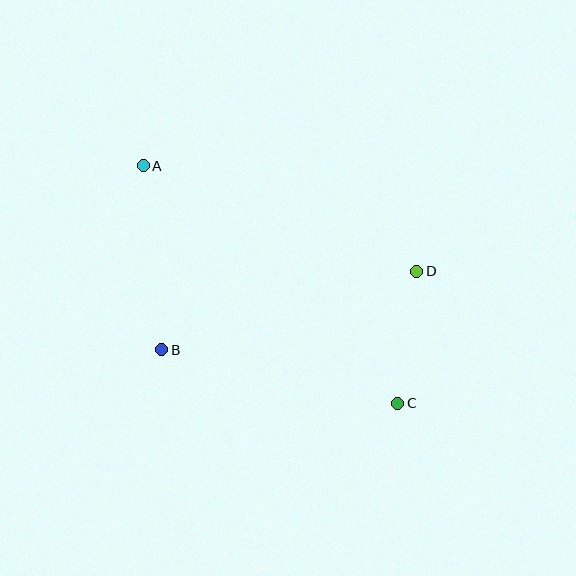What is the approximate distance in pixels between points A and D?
The distance between A and D is approximately 293 pixels.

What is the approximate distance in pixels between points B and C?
The distance between B and C is approximately 242 pixels.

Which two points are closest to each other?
Points C and D are closest to each other.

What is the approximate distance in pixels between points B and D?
The distance between B and D is approximately 266 pixels.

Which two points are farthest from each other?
Points A and C are farthest from each other.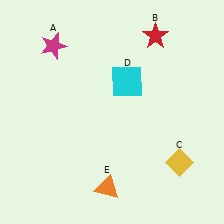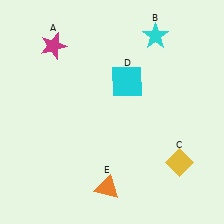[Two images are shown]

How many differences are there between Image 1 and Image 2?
There is 1 difference between the two images.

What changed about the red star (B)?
In Image 1, B is red. In Image 2, it changed to cyan.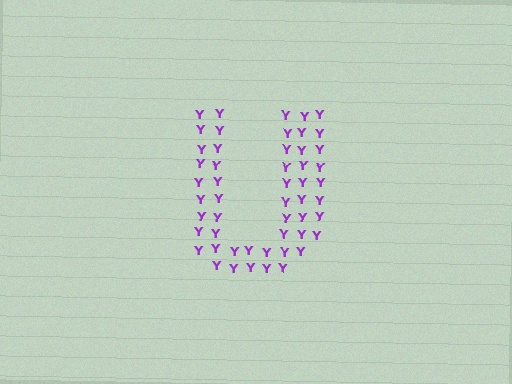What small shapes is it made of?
It is made of small letter Y's.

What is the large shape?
The large shape is the letter U.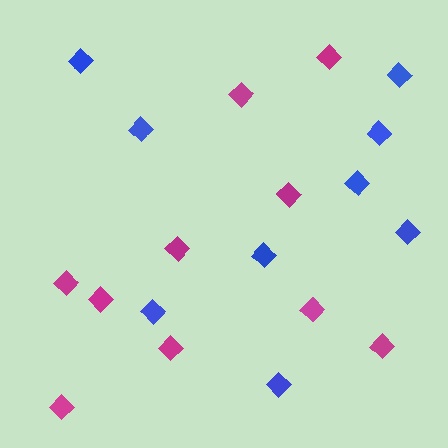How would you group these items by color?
There are 2 groups: one group of magenta diamonds (10) and one group of blue diamonds (9).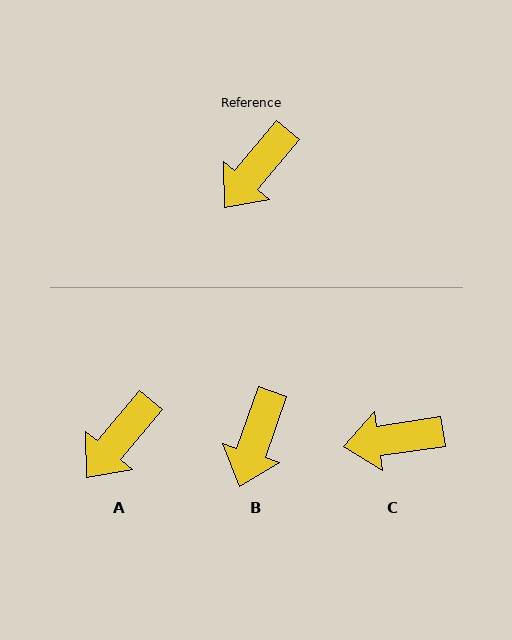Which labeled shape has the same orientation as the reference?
A.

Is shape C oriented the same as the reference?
No, it is off by about 42 degrees.